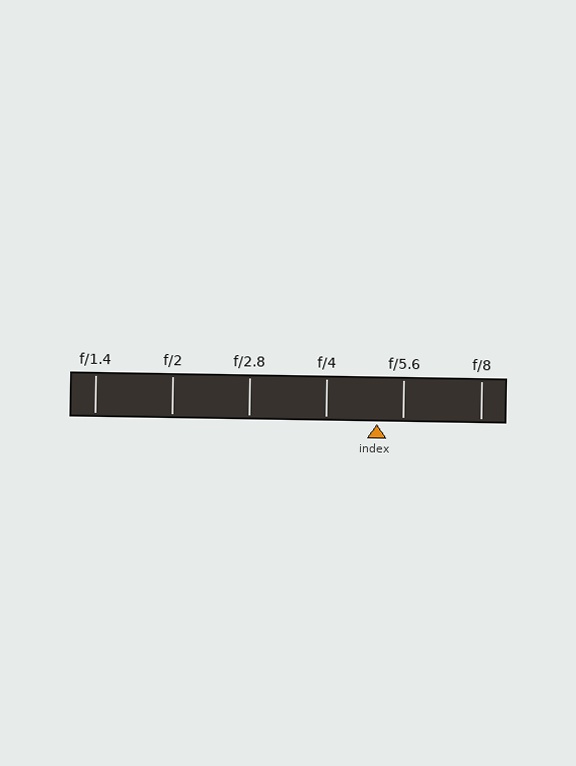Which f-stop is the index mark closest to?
The index mark is closest to f/5.6.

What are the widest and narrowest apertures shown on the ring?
The widest aperture shown is f/1.4 and the narrowest is f/8.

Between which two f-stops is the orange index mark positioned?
The index mark is between f/4 and f/5.6.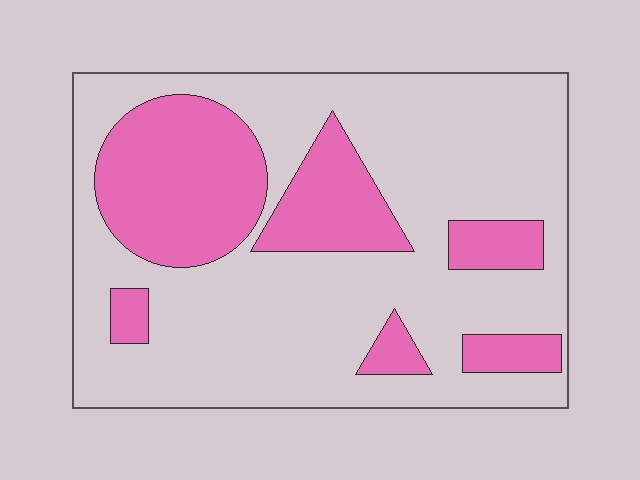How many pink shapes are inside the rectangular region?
6.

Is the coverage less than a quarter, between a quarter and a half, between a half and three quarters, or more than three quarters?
Between a quarter and a half.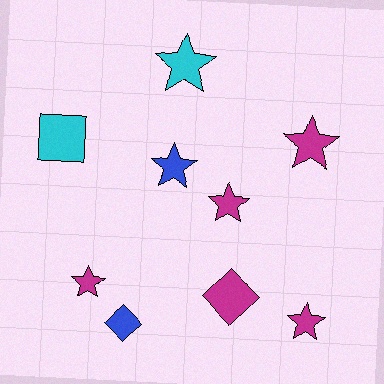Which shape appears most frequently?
Star, with 6 objects.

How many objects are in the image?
There are 9 objects.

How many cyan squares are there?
There is 1 cyan square.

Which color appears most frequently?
Magenta, with 5 objects.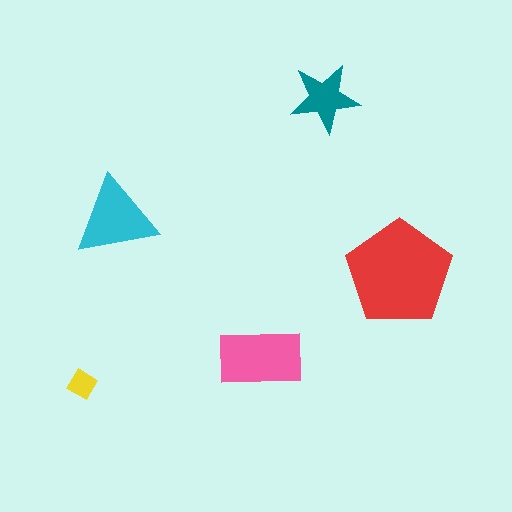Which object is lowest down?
The yellow diamond is bottommost.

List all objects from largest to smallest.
The red pentagon, the pink rectangle, the cyan triangle, the teal star, the yellow diamond.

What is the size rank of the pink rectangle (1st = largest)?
2nd.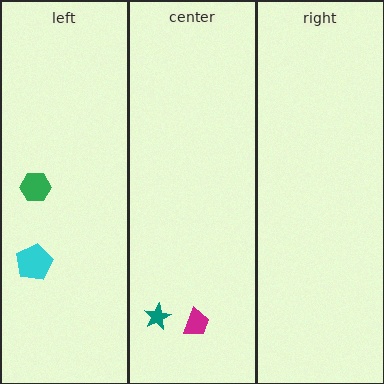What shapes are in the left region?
The green hexagon, the cyan pentagon.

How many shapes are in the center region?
2.